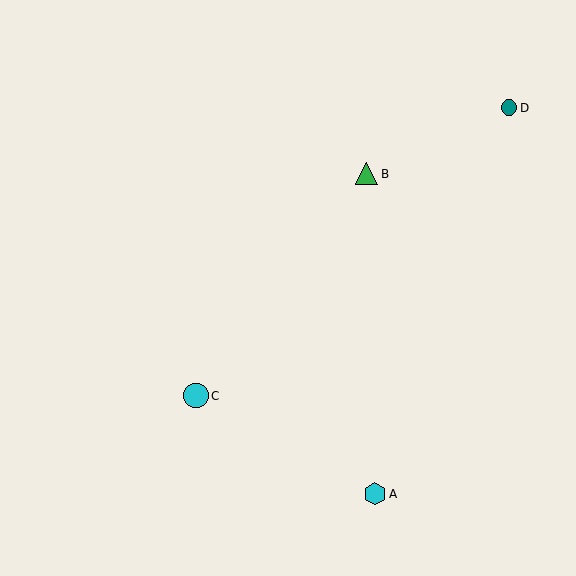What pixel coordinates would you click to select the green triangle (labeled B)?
Click at (367, 174) to select the green triangle B.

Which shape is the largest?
The cyan circle (labeled C) is the largest.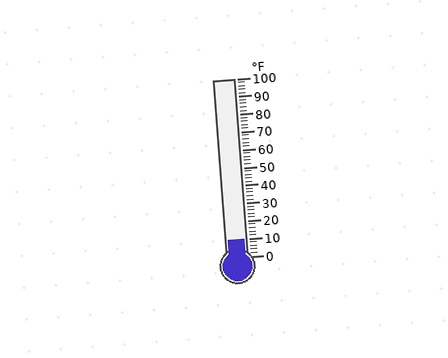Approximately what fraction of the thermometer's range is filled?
The thermometer is filled to approximately 10% of its range.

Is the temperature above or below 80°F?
The temperature is below 80°F.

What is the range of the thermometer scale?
The thermometer scale ranges from 0°F to 100°F.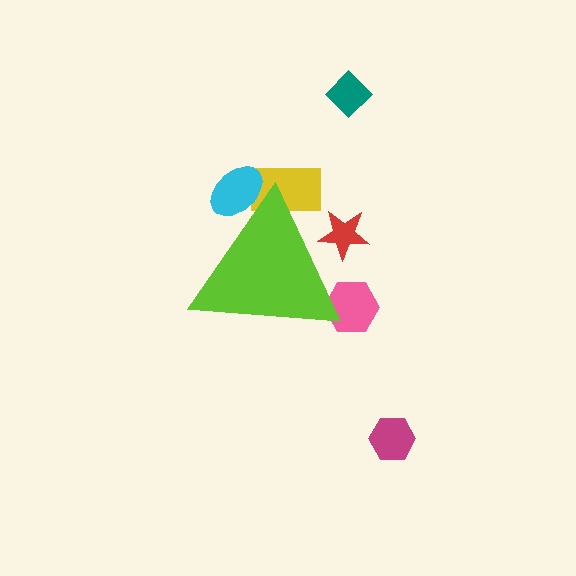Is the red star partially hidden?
Yes, the red star is partially hidden behind the lime triangle.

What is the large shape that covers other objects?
A lime triangle.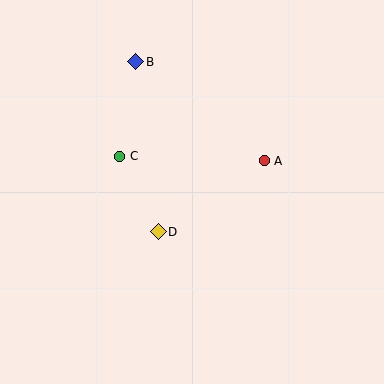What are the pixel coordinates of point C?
Point C is at (120, 156).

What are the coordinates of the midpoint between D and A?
The midpoint between D and A is at (211, 196).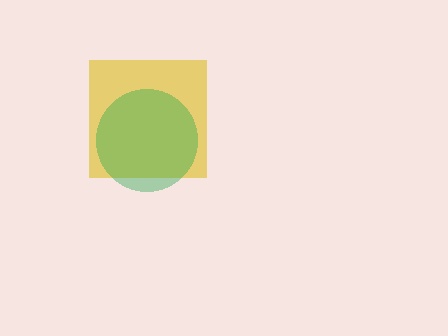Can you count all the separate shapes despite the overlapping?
Yes, there are 2 separate shapes.